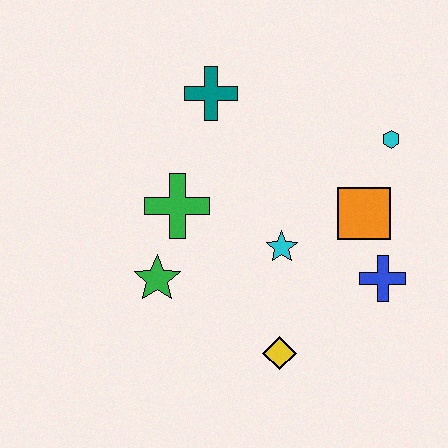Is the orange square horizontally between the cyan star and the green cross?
No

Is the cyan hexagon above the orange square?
Yes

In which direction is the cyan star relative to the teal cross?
The cyan star is below the teal cross.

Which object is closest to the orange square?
The blue cross is closest to the orange square.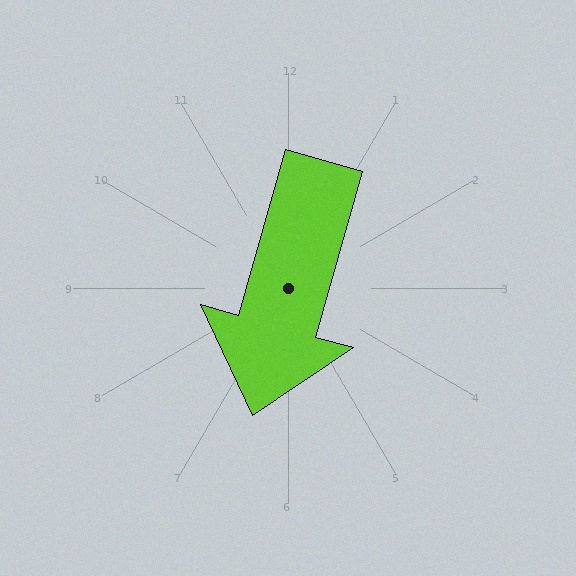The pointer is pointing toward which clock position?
Roughly 7 o'clock.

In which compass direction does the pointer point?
South.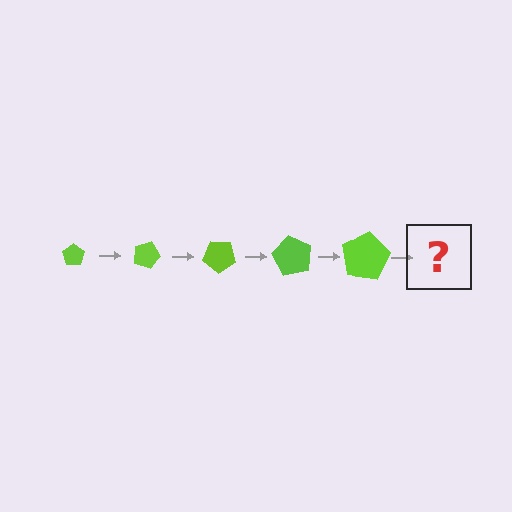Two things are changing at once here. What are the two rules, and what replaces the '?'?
The two rules are that the pentagon grows larger each step and it rotates 20 degrees each step. The '?' should be a pentagon, larger than the previous one and rotated 100 degrees from the start.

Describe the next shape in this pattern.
It should be a pentagon, larger than the previous one and rotated 100 degrees from the start.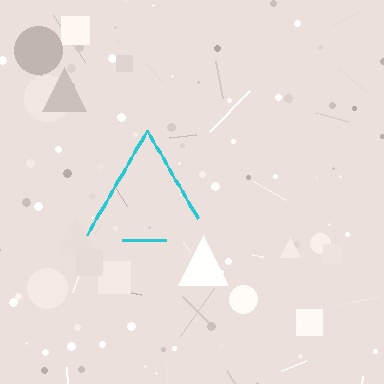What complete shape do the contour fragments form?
The contour fragments form a triangle.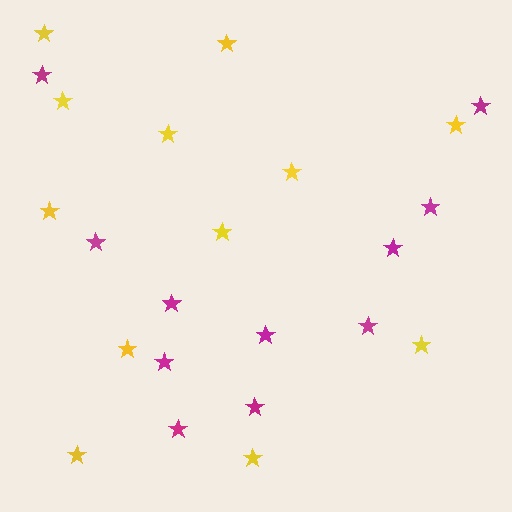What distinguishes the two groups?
There are 2 groups: one group of magenta stars (11) and one group of yellow stars (12).